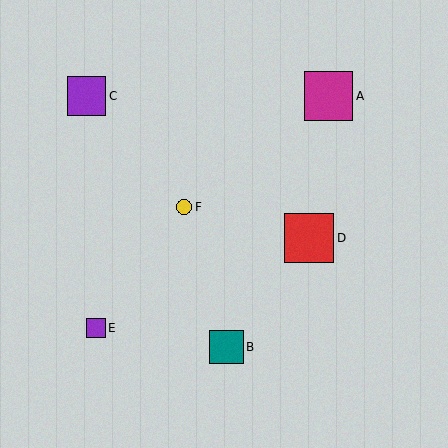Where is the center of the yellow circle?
The center of the yellow circle is at (184, 207).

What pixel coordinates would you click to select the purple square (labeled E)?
Click at (96, 328) to select the purple square E.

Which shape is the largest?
The red square (labeled D) is the largest.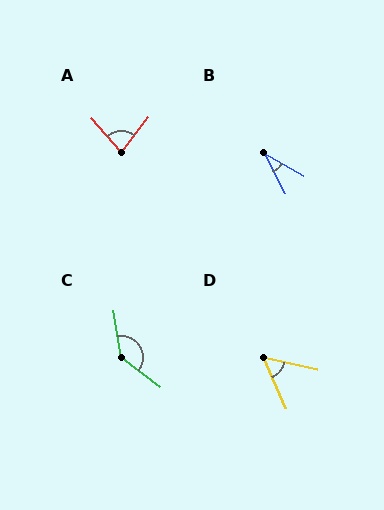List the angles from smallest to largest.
B (33°), D (54°), A (78°), C (137°).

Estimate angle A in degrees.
Approximately 78 degrees.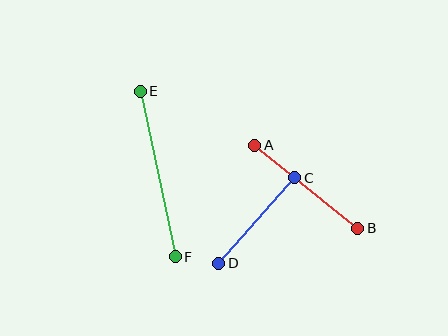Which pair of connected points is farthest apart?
Points E and F are farthest apart.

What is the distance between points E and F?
The distance is approximately 169 pixels.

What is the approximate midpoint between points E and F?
The midpoint is at approximately (158, 174) pixels.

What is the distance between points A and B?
The distance is approximately 132 pixels.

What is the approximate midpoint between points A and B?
The midpoint is at approximately (306, 187) pixels.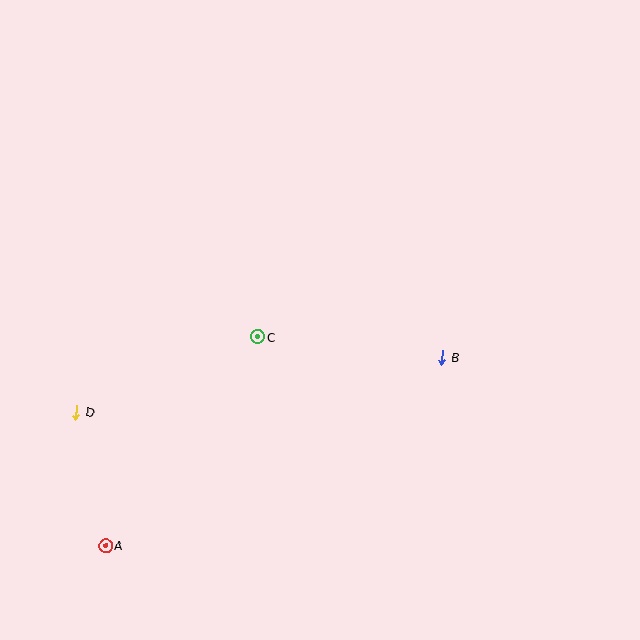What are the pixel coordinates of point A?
Point A is at (106, 545).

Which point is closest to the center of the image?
Point C at (258, 337) is closest to the center.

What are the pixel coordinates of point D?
Point D is at (76, 412).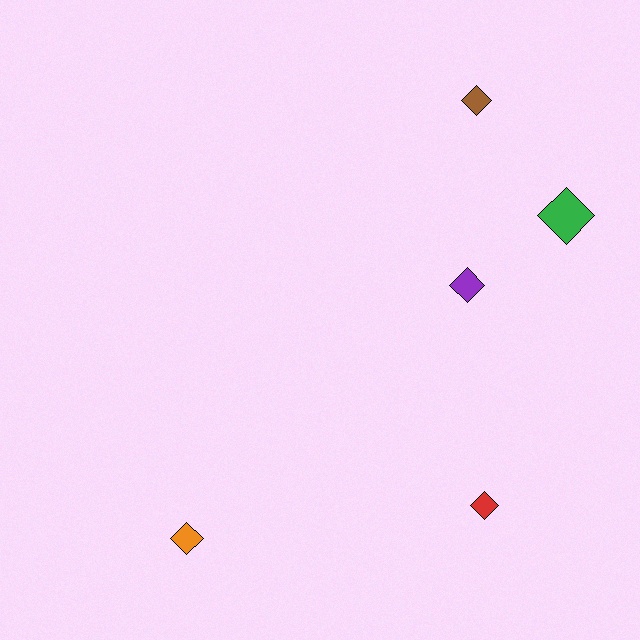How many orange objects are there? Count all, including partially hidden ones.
There is 1 orange object.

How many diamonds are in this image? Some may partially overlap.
There are 5 diamonds.